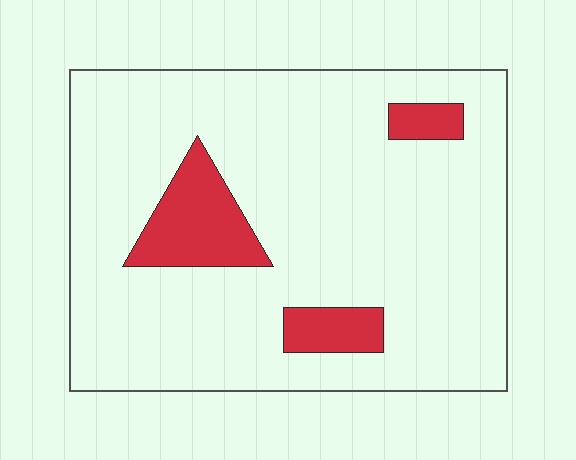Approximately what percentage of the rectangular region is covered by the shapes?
Approximately 10%.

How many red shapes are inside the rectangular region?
3.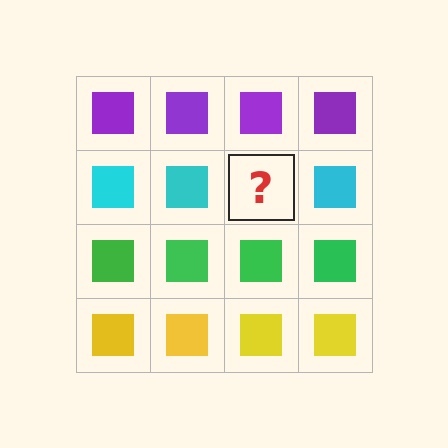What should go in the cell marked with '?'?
The missing cell should contain a cyan square.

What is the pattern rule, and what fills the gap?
The rule is that each row has a consistent color. The gap should be filled with a cyan square.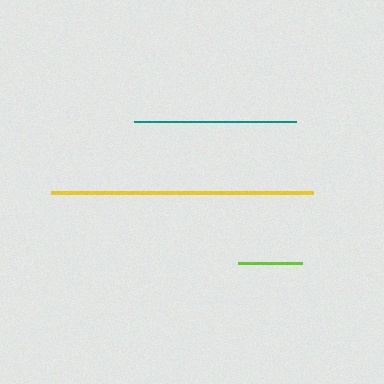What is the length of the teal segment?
The teal segment is approximately 162 pixels long.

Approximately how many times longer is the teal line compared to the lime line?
The teal line is approximately 2.5 times the length of the lime line.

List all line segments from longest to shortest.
From longest to shortest: yellow, teal, lime.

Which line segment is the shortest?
The lime line is the shortest at approximately 64 pixels.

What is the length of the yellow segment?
The yellow segment is approximately 262 pixels long.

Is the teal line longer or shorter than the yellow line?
The yellow line is longer than the teal line.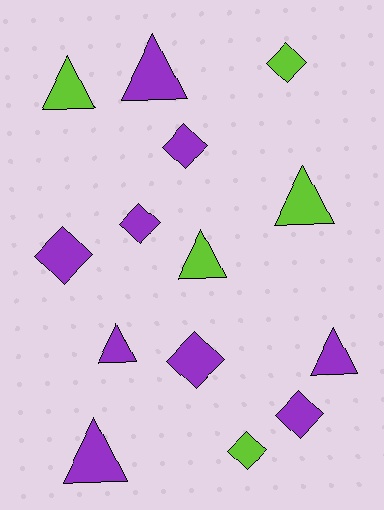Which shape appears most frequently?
Diamond, with 7 objects.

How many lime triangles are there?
There are 3 lime triangles.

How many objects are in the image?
There are 14 objects.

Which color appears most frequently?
Purple, with 9 objects.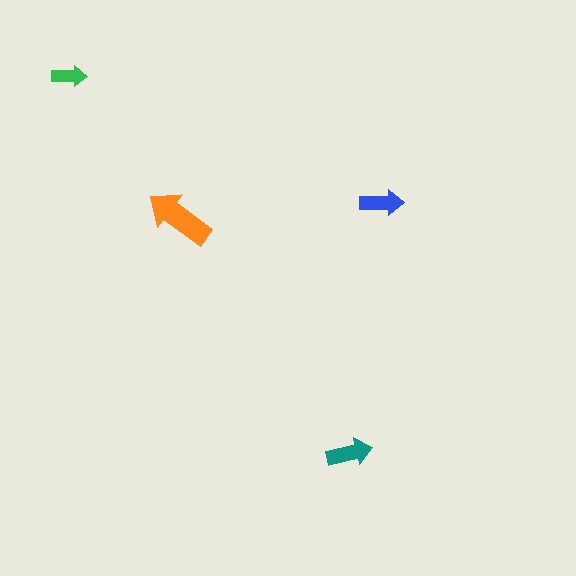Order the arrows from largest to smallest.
the orange one, the teal one, the blue one, the green one.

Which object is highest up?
The green arrow is topmost.